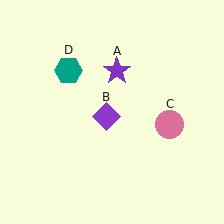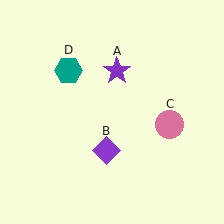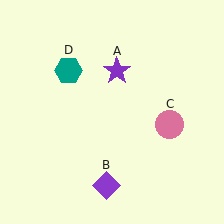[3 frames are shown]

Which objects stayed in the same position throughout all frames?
Purple star (object A) and pink circle (object C) and teal hexagon (object D) remained stationary.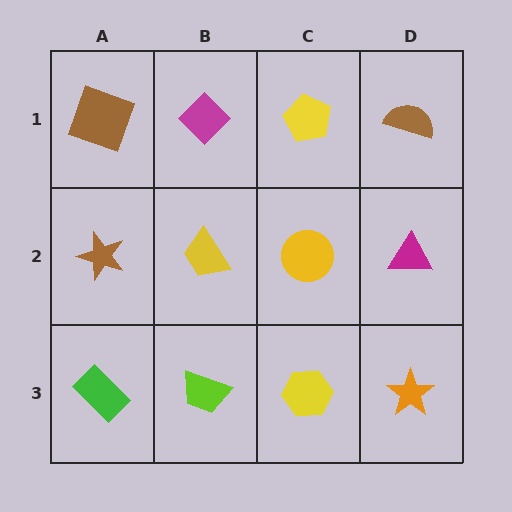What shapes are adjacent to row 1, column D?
A magenta triangle (row 2, column D), a yellow pentagon (row 1, column C).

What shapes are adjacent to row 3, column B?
A yellow trapezoid (row 2, column B), a green rectangle (row 3, column A), a yellow hexagon (row 3, column C).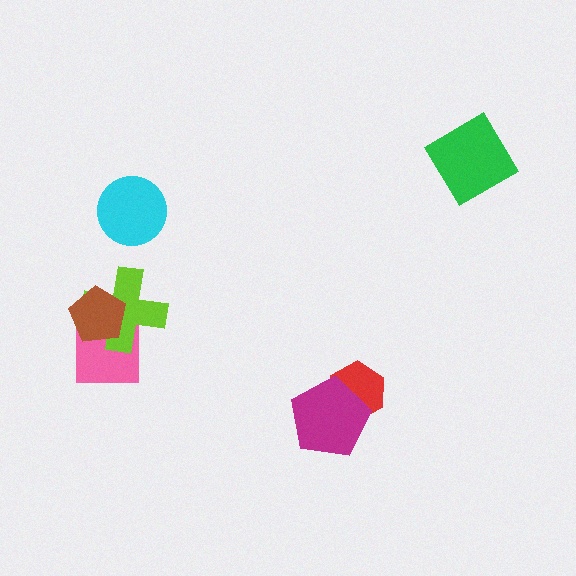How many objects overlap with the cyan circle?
0 objects overlap with the cyan circle.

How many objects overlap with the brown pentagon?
2 objects overlap with the brown pentagon.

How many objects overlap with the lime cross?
2 objects overlap with the lime cross.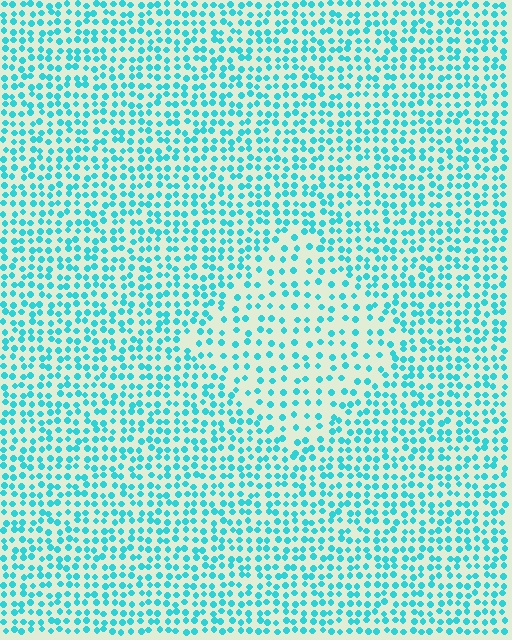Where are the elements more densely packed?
The elements are more densely packed outside the diamond boundary.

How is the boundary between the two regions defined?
The boundary is defined by a change in element density (approximately 1.8x ratio). All elements are the same color, size, and shape.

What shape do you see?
I see a diamond.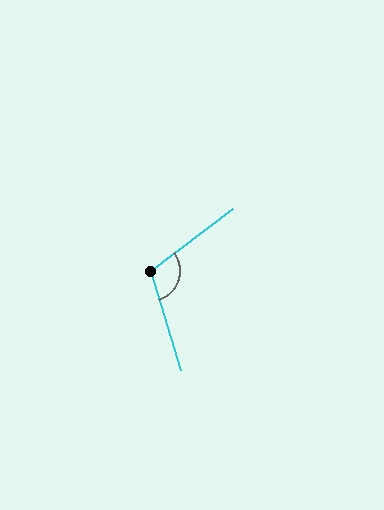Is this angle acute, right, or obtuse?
It is obtuse.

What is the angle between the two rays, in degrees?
Approximately 110 degrees.